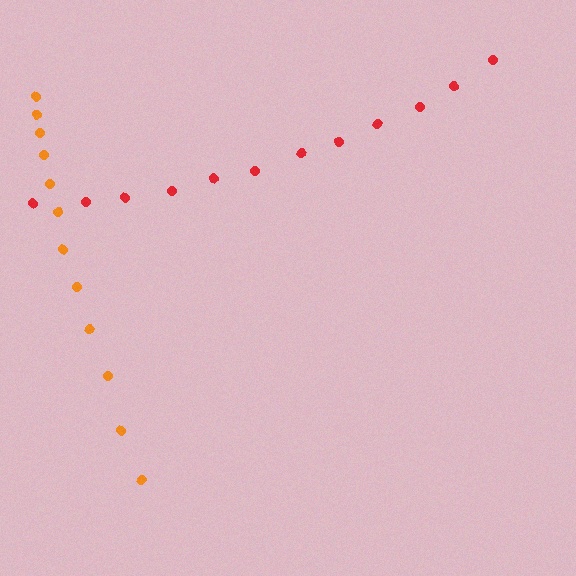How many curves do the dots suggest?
There are 2 distinct paths.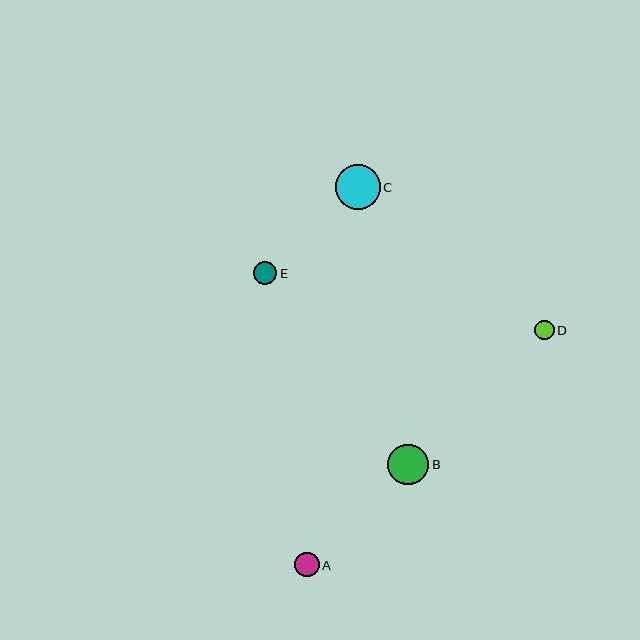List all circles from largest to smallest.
From largest to smallest: C, B, A, E, D.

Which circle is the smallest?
Circle D is the smallest with a size of approximately 20 pixels.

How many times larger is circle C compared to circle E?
Circle C is approximately 1.9 times the size of circle E.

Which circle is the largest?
Circle C is the largest with a size of approximately 45 pixels.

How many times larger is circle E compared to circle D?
Circle E is approximately 1.2 times the size of circle D.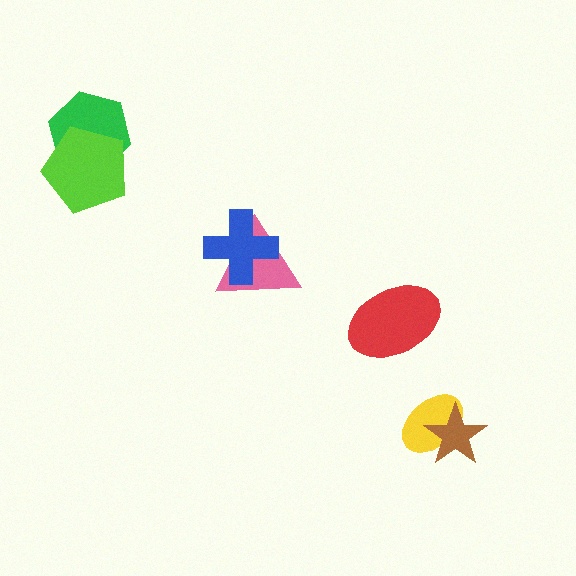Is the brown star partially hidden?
No, no other shape covers it.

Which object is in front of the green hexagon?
The lime pentagon is in front of the green hexagon.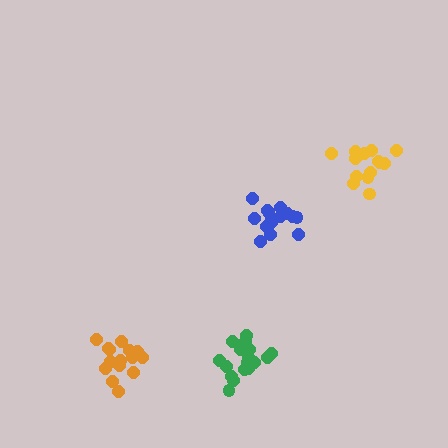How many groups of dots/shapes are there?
There are 4 groups.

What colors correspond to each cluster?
The clusters are colored: orange, green, yellow, blue.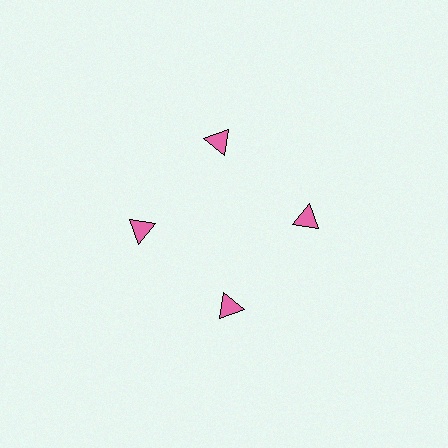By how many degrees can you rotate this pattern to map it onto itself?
The pattern maps onto itself every 90 degrees of rotation.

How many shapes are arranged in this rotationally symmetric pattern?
There are 4 shapes, arranged in 4 groups of 1.